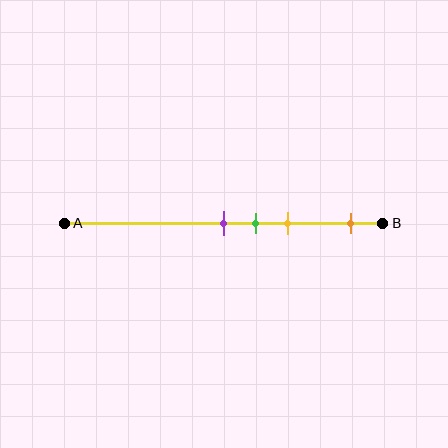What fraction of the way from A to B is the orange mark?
The orange mark is approximately 90% (0.9) of the way from A to B.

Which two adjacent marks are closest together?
The purple and green marks are the closest adjacent pair.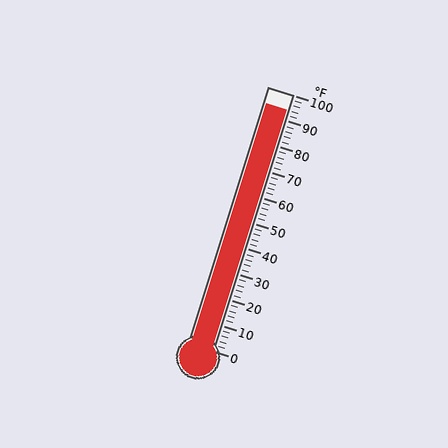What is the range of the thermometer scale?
The thermometer scale ranges from 0°F to 100°F.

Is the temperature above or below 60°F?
The temperature is above 60°F.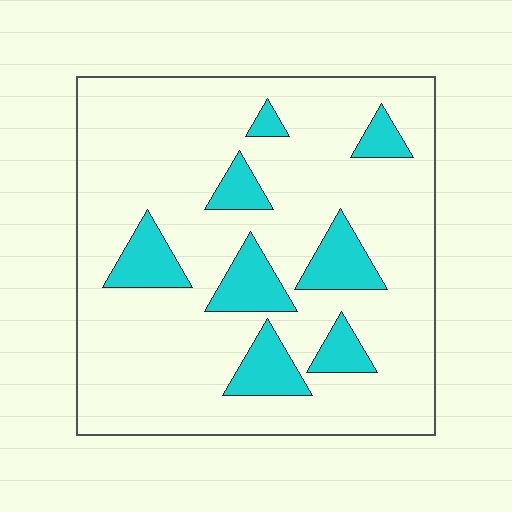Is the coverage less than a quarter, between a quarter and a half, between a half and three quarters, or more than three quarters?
Less than a quarter.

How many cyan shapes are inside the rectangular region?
8.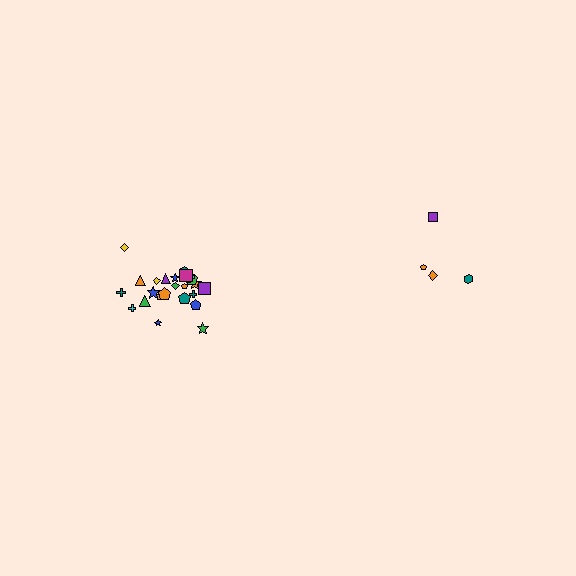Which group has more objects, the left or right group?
The left group.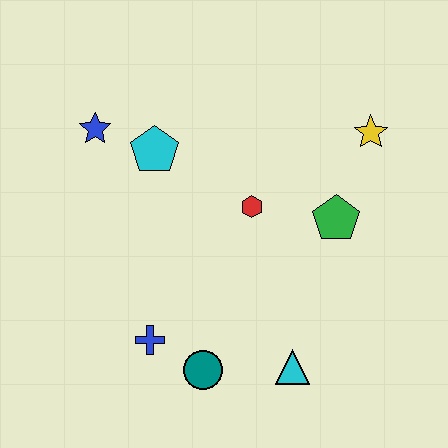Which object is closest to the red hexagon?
The green pentagon is closest to the red hexagon.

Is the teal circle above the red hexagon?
No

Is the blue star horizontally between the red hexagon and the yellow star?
No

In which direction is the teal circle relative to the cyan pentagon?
The teal circle is below the cyan pentagon.